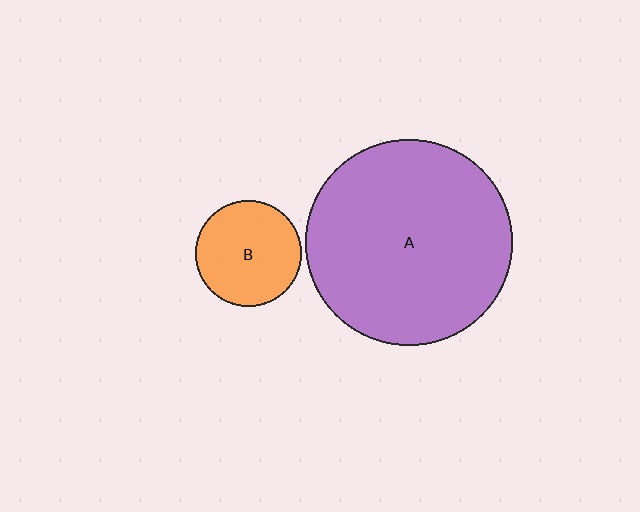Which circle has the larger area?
Circle A (purple).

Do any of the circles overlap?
No, none of the circles overlap.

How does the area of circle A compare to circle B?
Approximately 3.8 times.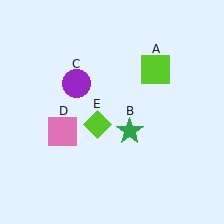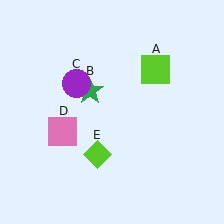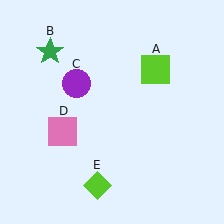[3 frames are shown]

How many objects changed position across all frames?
2 objects changed position: green star (object B), lime diamond (object E).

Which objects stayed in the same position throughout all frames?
Lime square (object A) and purple circle (object C) and pink square (object D) remained stationary.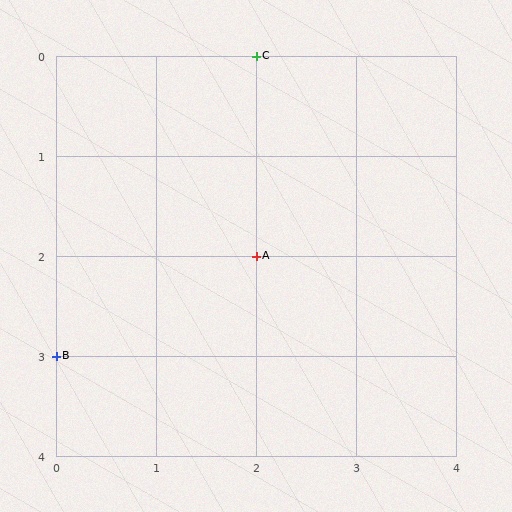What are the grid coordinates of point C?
Point C is at grid coordinates (2, 0).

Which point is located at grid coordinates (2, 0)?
Point C is at (2, 0).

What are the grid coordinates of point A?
Point A is at grid coordinates (2, 2).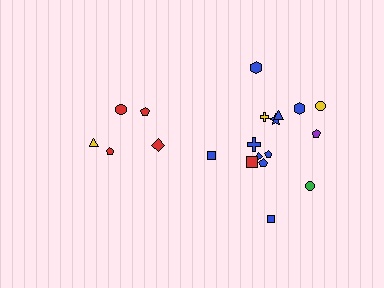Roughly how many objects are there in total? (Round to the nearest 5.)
Roughly 20 objects in total.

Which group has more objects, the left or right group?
The right group.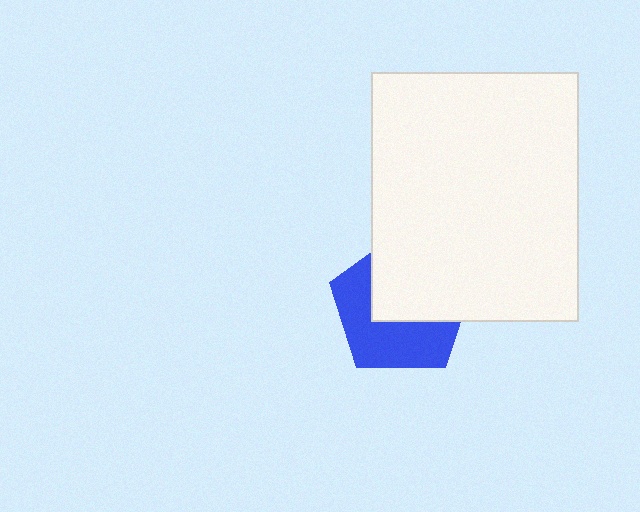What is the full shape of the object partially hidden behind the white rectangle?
The partially hidden object is a blue pentagon.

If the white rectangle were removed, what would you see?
You would see the complete blue pentagon.